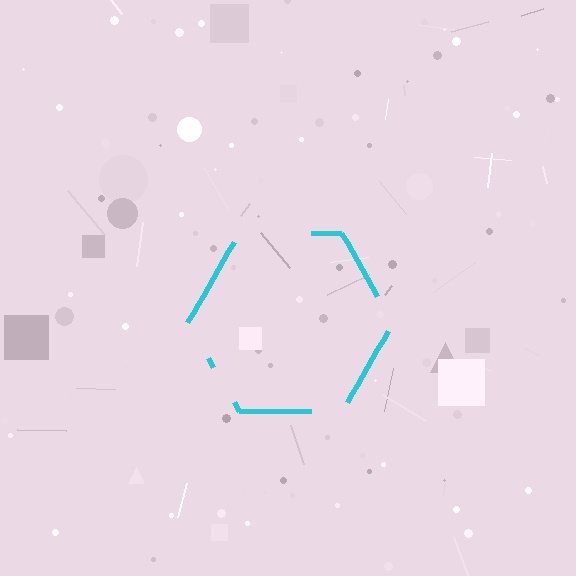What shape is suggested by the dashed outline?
The dashed outline suggests a hexagon.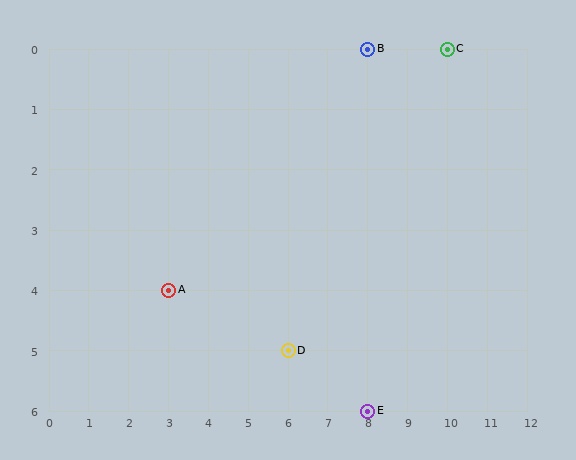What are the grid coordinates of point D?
Point D is at grid coordinates (6, 5).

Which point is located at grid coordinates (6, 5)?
Point D is at (6, 5).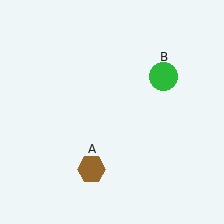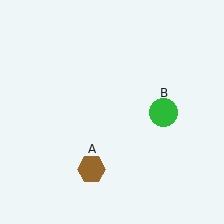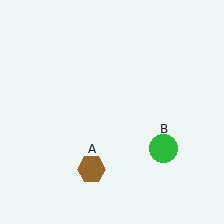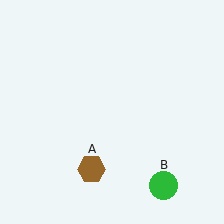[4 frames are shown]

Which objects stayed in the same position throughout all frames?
Brown hexagon (object A) remained stationary.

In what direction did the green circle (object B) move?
The green circle (object B) moved down.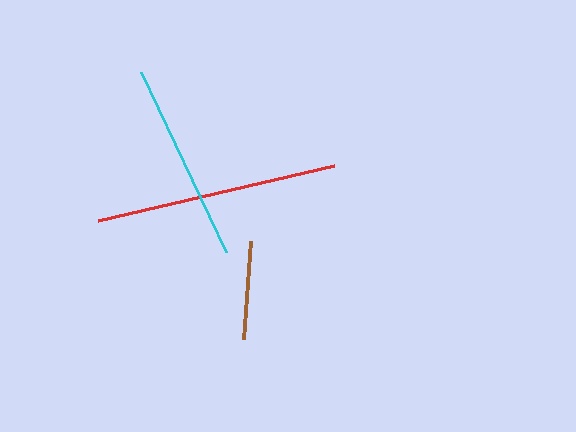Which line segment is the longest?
The red line is the longest at approximately 243 pixels.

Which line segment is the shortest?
The brown line is the shortest at approximately 98 pixels.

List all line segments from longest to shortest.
From longest to shortest: red, cyan, brown.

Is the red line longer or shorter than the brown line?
The red line is longer than the brown line.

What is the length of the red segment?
The red segment is approximately 243 pixels long.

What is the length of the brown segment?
The brown segment is approximately 98 pixels long.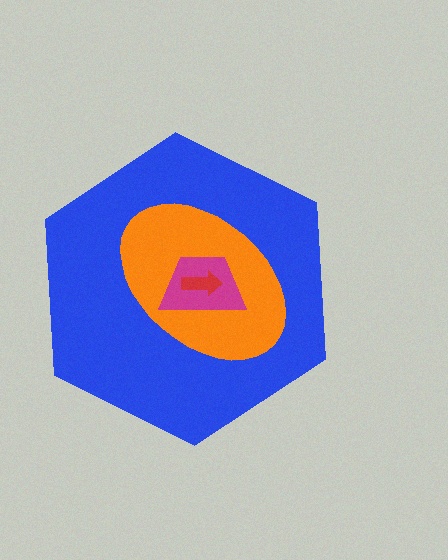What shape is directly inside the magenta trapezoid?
The red arrow.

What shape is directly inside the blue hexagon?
The orange ellipse.